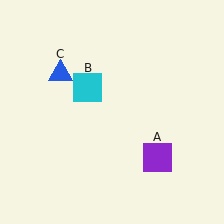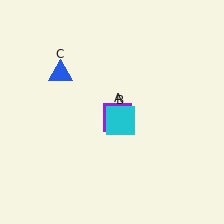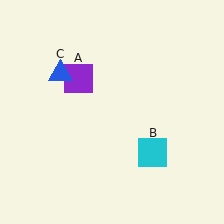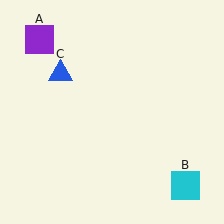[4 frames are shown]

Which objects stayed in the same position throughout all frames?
Blue triangle (object C) remained stationary.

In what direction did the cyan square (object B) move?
The cyan square (object B) moved down and to the right.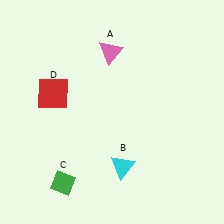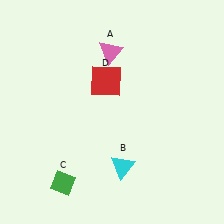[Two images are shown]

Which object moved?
The red square (D) moved right.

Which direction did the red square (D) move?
The red square (D) moved right.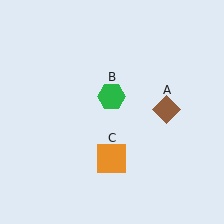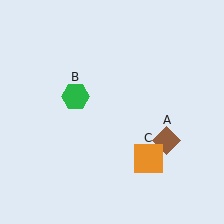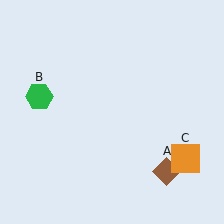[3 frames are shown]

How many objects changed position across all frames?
3 objects changed position: brown diamond (object A), green hexagon (object B), orange square (object C).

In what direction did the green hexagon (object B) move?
The green hexagon (object B) moved left.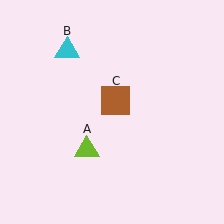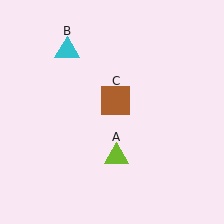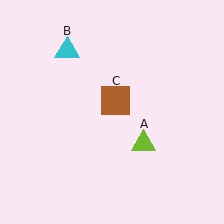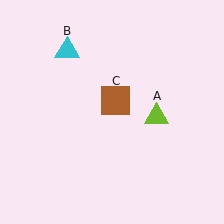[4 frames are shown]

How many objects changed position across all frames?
1 object changed position: lime triangle (object A).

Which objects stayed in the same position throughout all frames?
Cyan triangle (object B) and brown square (object C) remained stationary.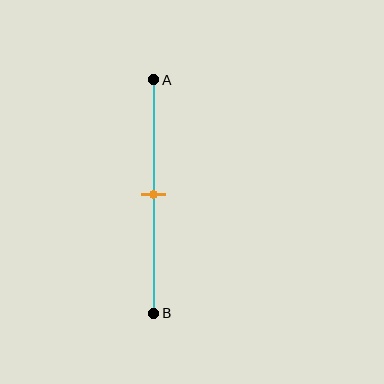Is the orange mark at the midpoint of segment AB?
Yes, the mark is approximately at the midpoint.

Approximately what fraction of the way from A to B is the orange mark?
The orange mark is approximately 50% of the way from A to B.